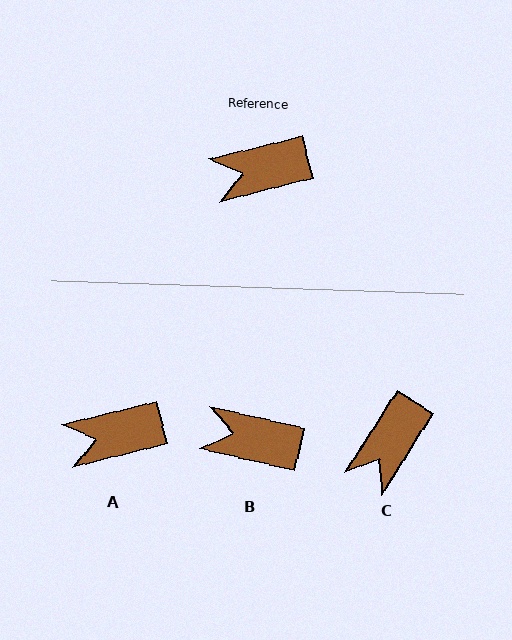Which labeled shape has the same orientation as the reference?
A.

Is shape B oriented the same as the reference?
No, it is off by about 27 degrees.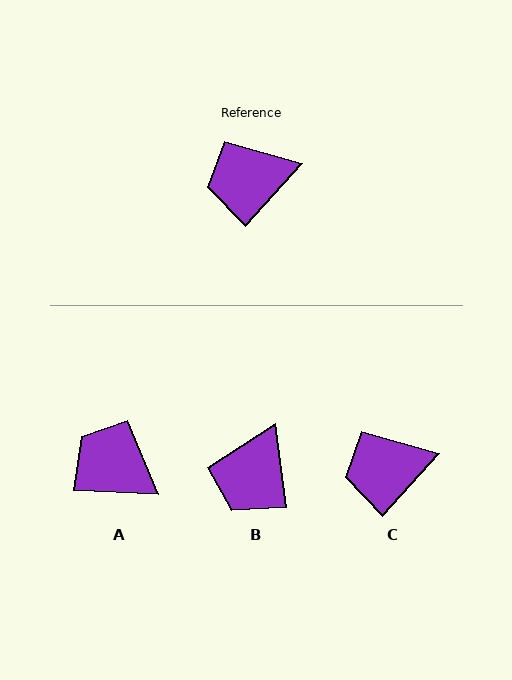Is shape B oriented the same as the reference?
No, it is off by about 49 degrees.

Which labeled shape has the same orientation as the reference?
C.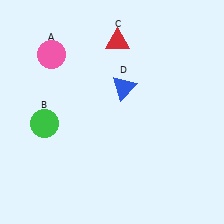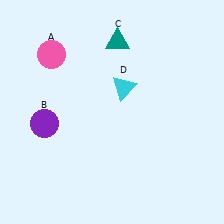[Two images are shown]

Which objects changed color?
B changed from green to purple. C changed from red to teal. D changed from blue to cyan.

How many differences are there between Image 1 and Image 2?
There are 3 differences between the two images.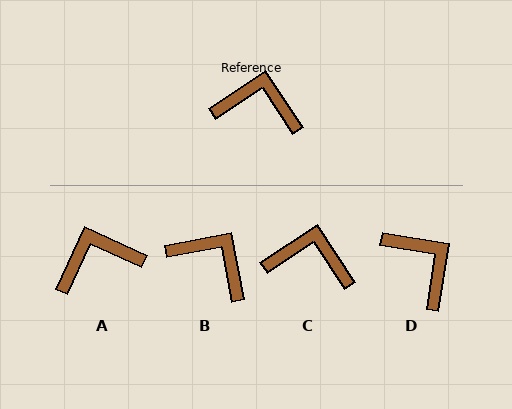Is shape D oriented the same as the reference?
No, it is off by about 43 degrees.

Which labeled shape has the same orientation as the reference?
C.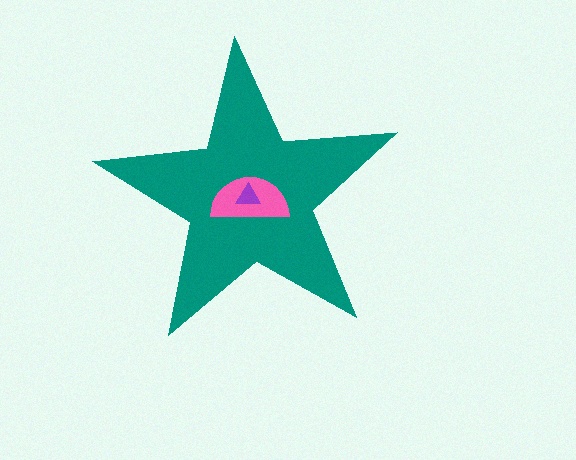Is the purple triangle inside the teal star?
Yes.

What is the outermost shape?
The teal star.